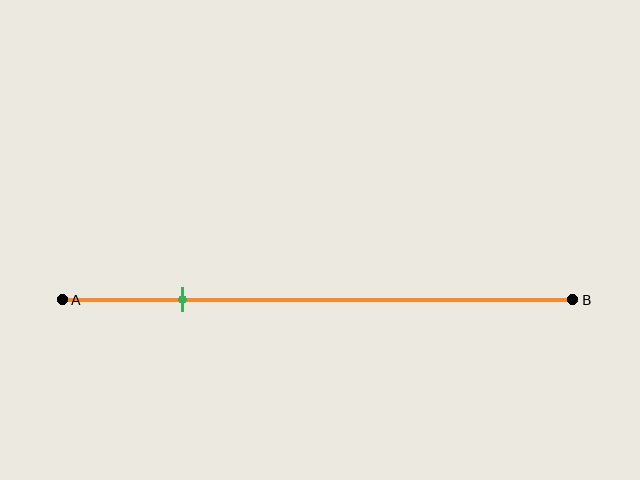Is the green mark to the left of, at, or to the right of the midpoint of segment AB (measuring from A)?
The green mark is to the left of the midpoint of segment AB.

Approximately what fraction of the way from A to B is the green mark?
The green mark is approximately 25% of the way from A to B.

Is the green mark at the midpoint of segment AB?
No, the mark is at about 25% from A, not at the 50% midpoint.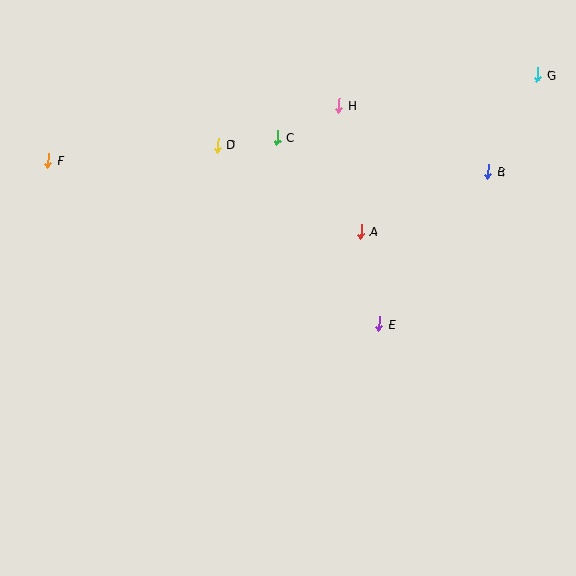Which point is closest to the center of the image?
Point A at (361, 231) is closest to the center.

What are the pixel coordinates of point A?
Point A is at (361, 231).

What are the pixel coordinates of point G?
Point G is at (538, 75).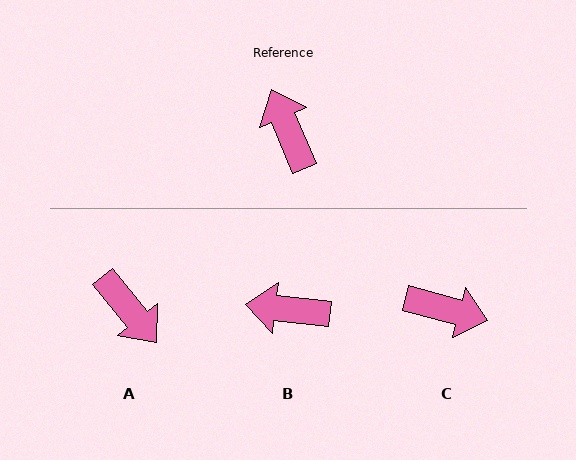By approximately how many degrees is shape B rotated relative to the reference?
Approximately 61 degrees counter-clockwise.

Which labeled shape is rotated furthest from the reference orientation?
A, about 164 degrees away.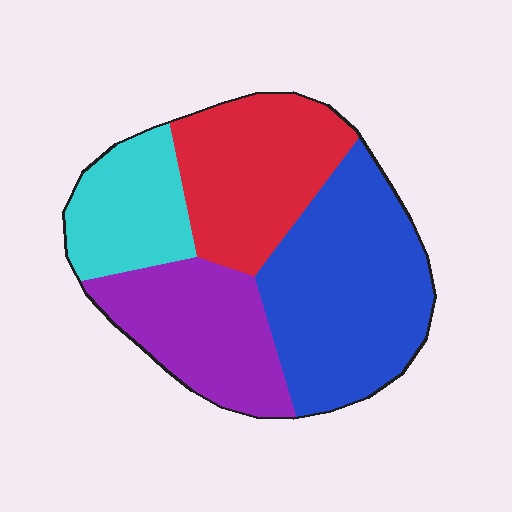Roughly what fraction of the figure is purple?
Purple covers about 20% of the figure.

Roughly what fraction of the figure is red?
Red takes up between a sixth and a third of the figure.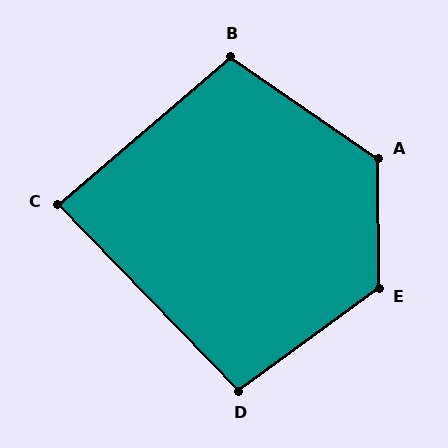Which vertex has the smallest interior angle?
C, at approximately 86 degrees.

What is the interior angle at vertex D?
Approximately 98 degrees (obtuse).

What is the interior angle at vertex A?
Approximately 125 degrees (obtuse).